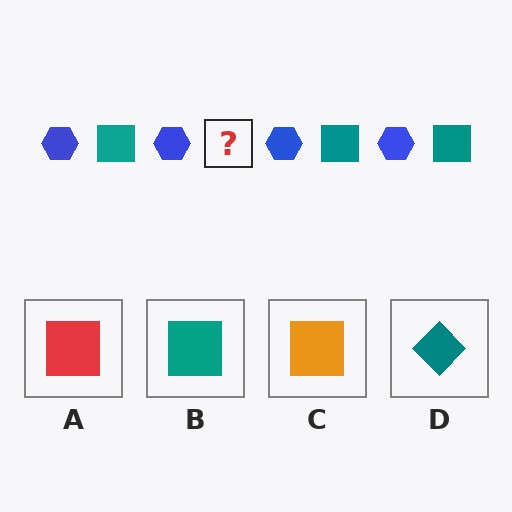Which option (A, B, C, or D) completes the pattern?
B.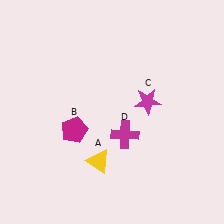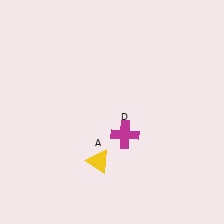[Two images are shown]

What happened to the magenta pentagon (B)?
The magenta pentagon (B) was removed in Image 2. It was in the bottom-left area of Image 1.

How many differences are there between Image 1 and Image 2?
There are 2 differences between the two images.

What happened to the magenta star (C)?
The magenta star (C) was removed in Image 2. It was in the top-right area of Image 1.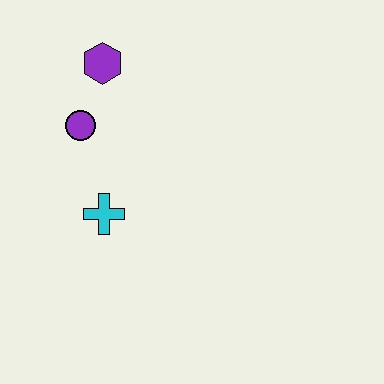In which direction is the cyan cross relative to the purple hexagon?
The cyan cross is below the purple hexagon.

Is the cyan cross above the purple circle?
No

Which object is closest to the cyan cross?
The purple circle is closest to the cyan cross.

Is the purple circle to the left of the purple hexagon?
Yes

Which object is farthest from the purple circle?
The cyan cross is farthest from the purple circle.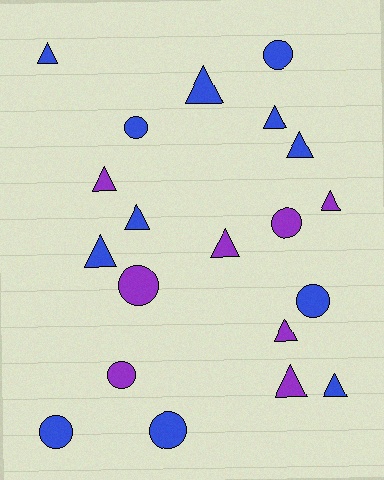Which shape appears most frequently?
Triangle, with 12 objects.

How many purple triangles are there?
There are 5 purple triangles.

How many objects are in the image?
There are 20 objects.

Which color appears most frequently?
Blue, with 12 objects.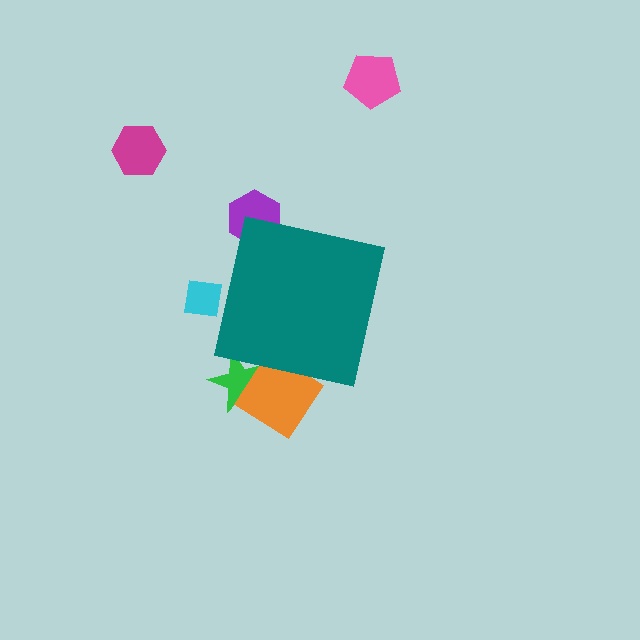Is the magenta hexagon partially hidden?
No, the magenta hexagon is fully visible.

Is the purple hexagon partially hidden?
Yes, the purple hexagon is partially hidden behind the teal square.